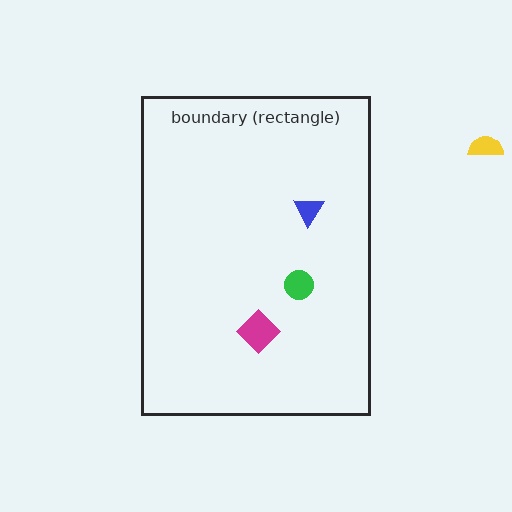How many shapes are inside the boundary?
3 inside, 1 outside.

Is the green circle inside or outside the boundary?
Inside.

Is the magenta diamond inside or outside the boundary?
Inside.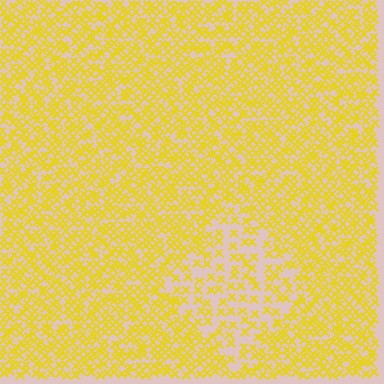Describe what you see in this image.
The image contains small yellow elements arranged at two different densities. A diamond-shaped region is visible where the elements are less densely packed than the surrounding area.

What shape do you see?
I see a diamond.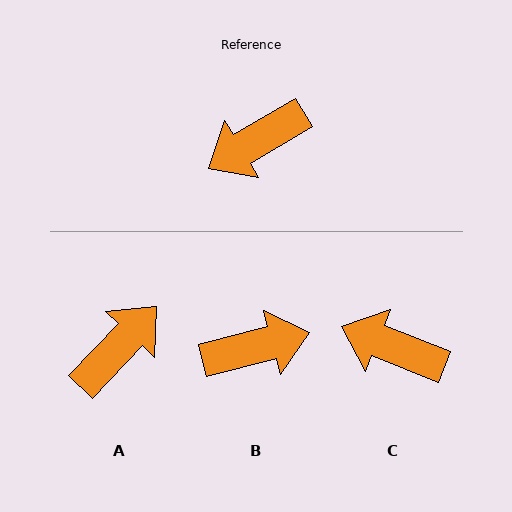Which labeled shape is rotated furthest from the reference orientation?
A, about 164 degrees away.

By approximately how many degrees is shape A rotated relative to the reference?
Approximately 164 degrees clockwise.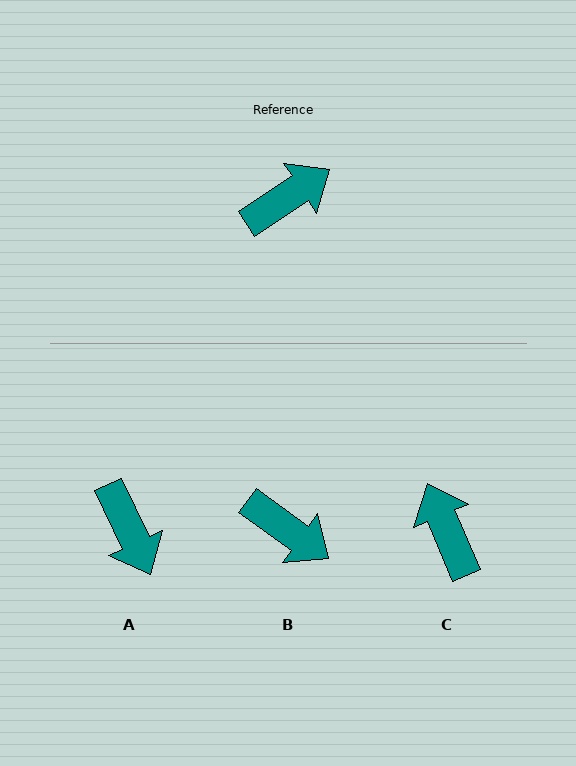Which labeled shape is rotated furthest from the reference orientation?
A, about 99 degrees away.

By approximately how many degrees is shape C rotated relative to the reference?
Approximately 80 degrees counter-clockwise.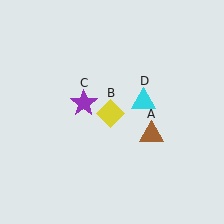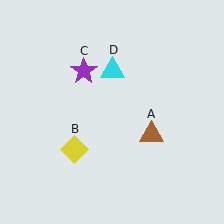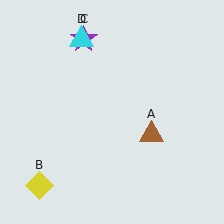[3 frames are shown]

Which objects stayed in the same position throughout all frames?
Brown triangle (object A) remained stationary.